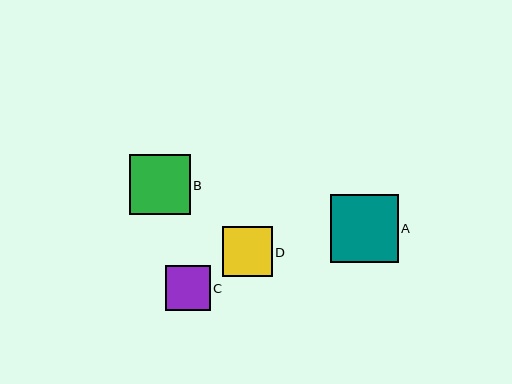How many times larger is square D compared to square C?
Square D is approximately 1.1 times the size of square C.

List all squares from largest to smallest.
From largest to smallest: A, B, D, C.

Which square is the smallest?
Square C is the smallest with a size of approximately 45 pixels.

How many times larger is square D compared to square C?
Square D is approximately 1.1 times the size of square C.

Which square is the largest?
Square A is the largest with a size of approximately 67 pixels.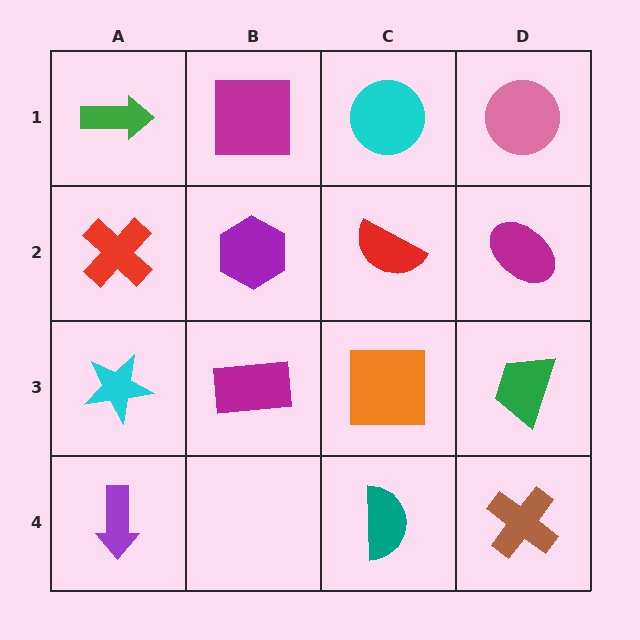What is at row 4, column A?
A purple arrow.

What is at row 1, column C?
A cyan circle.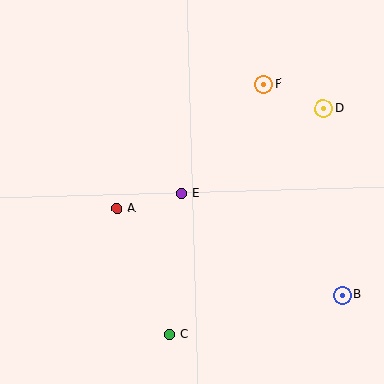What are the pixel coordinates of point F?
Point F is at (264, 84).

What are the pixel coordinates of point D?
Point D is at (323, 109).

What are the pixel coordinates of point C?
Point C is at (169, 335).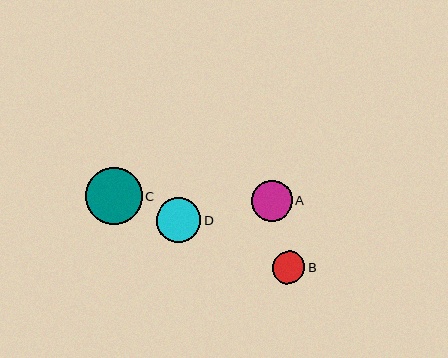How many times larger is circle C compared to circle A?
Circle C is approximately 1.4 times the size of circle A.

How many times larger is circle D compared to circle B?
Circle D is approximately 1.4 times the size of circle B.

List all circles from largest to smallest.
From largest to smallest: C, D, A, B.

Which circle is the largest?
Circle C is the largest with a size of approximately 56 pixels.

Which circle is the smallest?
Circle B is the smallest with a size of approximately 33 pixels.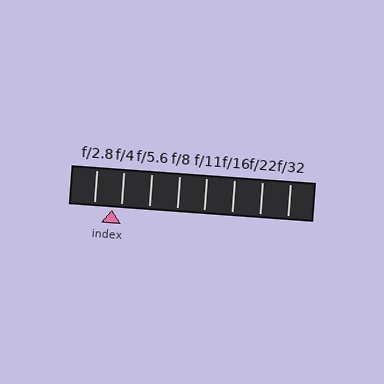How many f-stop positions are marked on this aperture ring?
There are 8 f-stop positions marked.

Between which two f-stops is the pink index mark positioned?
The index mark is between f/2.8 and f/4.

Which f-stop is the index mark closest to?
The index mark is closest to f/4.